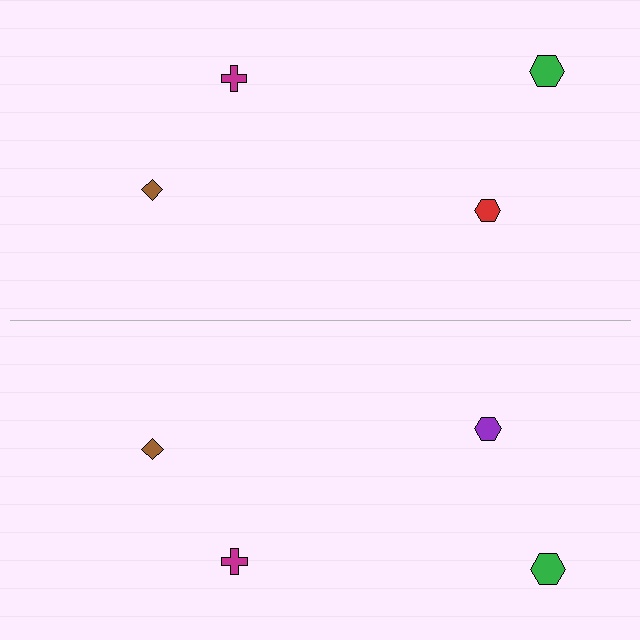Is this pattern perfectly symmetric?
No, the pattern is not perfectly symmetric. The purple hexagon on the bottom side breaks the symmetry — its mirror counterpart is red.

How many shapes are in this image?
There are 8 shapes in this image.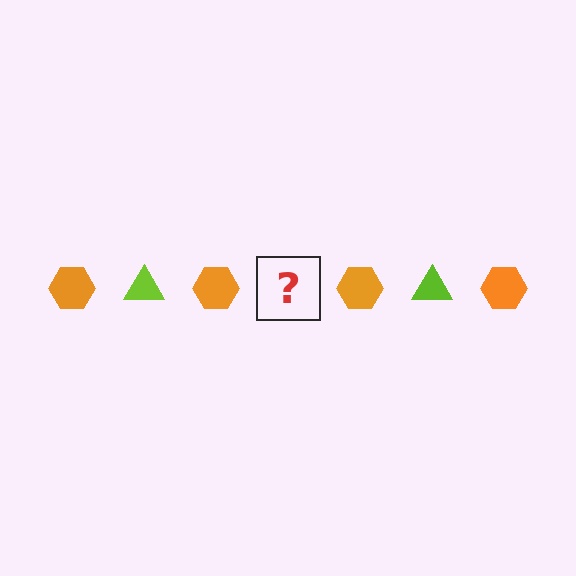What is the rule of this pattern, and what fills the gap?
The rule is that the pattern alternates between orange hexagon and lime triangle. The gap should be filled with a lime triangle.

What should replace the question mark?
The question mark should be replaced with a lime triangle.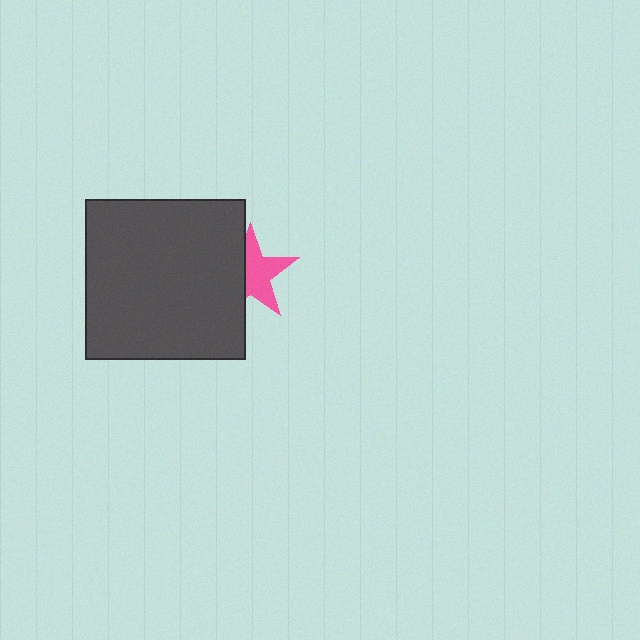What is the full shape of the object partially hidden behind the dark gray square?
The partially hidden object is a pink star.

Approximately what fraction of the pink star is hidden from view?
Roughly 39% of the pink star is hidden behind the dark gray square.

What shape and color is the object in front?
The object in front is a dark gray square.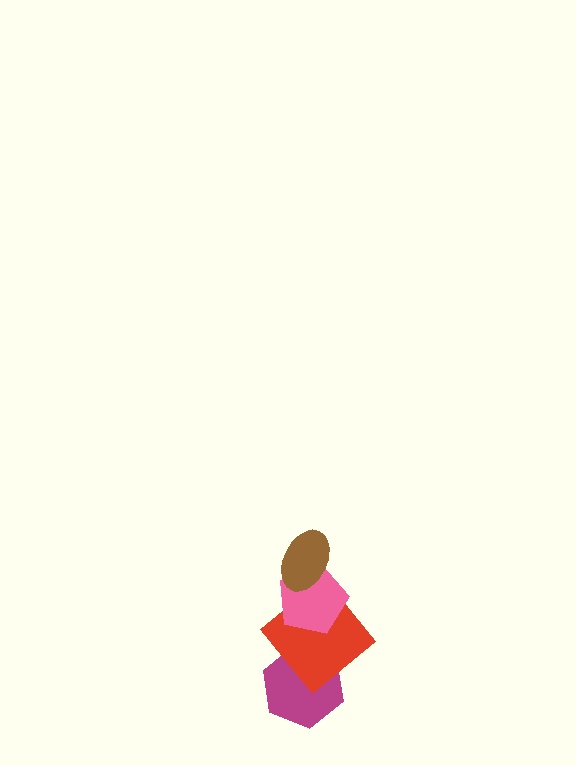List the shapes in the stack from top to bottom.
From top to bottom: the brown ellipse, the pink pentagon, the red diamond, the magenta hexagon.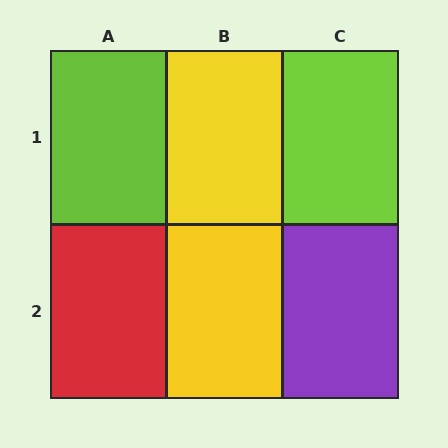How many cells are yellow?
2 cells are yellow.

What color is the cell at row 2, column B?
Yellow.